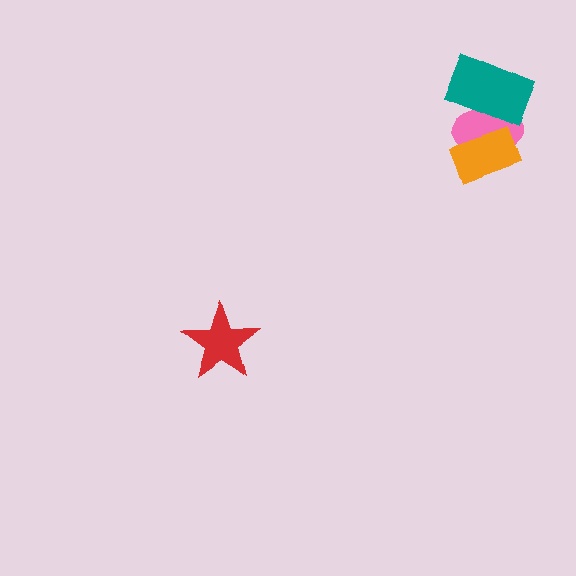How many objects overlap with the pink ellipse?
2 objects overlap with the pink ellipse.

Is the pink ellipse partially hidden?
Yes, it is partially covered by another shape.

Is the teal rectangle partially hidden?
No, no other shape covers it.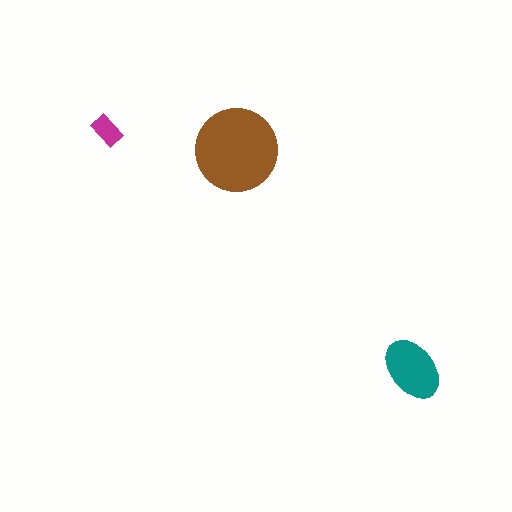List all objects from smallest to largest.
The magenta rectangle, the teal ellipse, the brown circle.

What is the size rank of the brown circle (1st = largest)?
1st.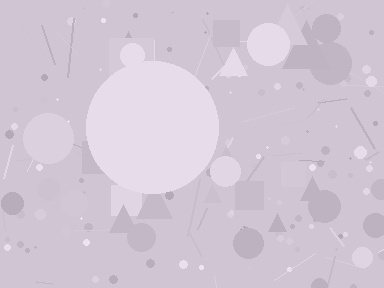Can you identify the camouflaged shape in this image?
The camouflaged shape is a circle.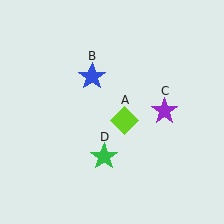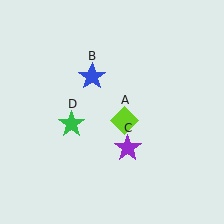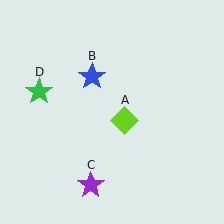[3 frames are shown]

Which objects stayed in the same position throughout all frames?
Lime diamond (object A) and blue star (object B) remained stationary.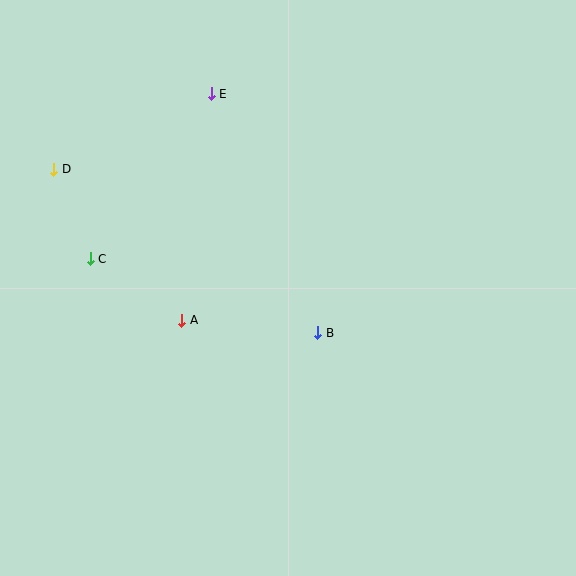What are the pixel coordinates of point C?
Point C is at (90, 259).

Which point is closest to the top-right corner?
Point E is closest to the top-right corner.